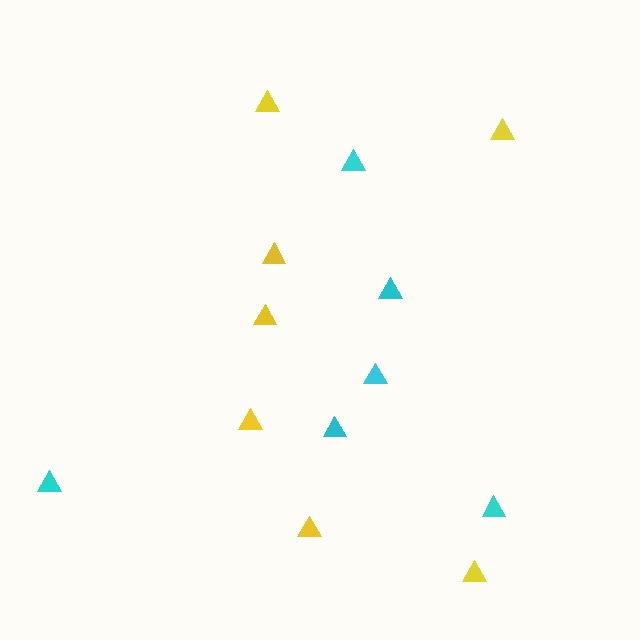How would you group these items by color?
There are 2 groups: one group of yellow triangles (7) and one group of cyan triangles (6).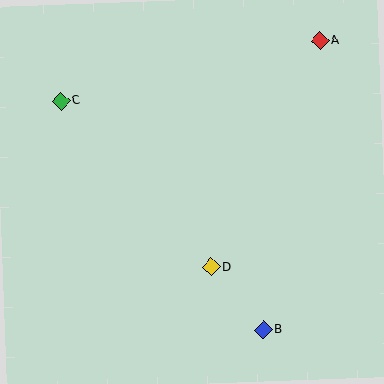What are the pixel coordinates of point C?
Point C is at (61, 101).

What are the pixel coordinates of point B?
Point B is at (264, 330).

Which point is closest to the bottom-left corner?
Point D is closest to the bottom-left corner.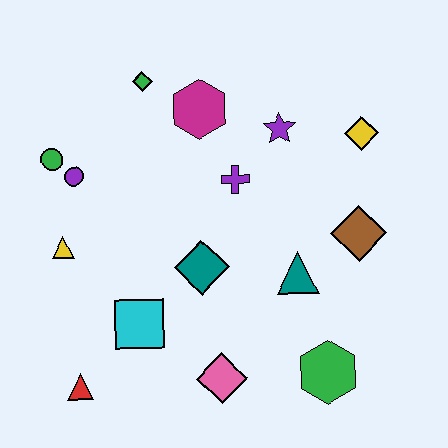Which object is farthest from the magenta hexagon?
The red triangle is farthest from the magenta hexagon.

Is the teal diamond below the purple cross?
Yes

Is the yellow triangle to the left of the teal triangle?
Yes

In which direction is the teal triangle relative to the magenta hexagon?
The teal triangle is below the magenta hexagon.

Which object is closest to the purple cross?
The purple star is closest to the purple cross.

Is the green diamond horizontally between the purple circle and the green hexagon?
Yes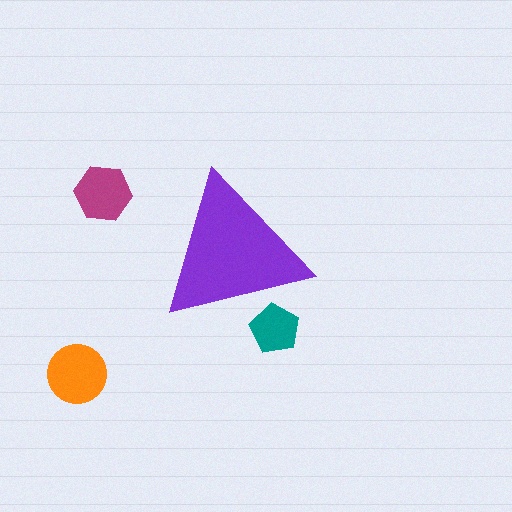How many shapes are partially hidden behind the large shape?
1 shape is partially hidden.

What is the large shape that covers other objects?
A purple triangle.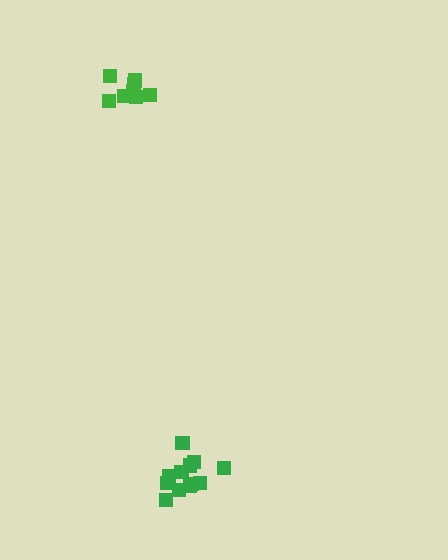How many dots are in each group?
Group 1: 8 dots, Group 2: 12 dots (20 total).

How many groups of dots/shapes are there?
There are 2 groups.